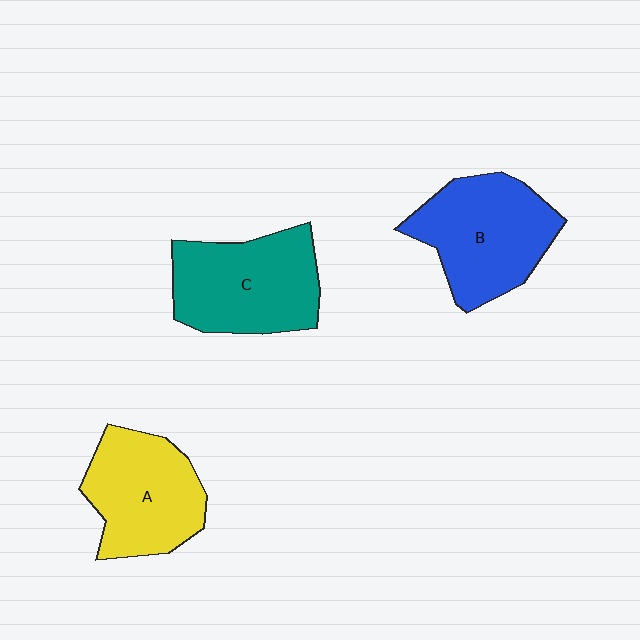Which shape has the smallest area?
Shape A (yellow).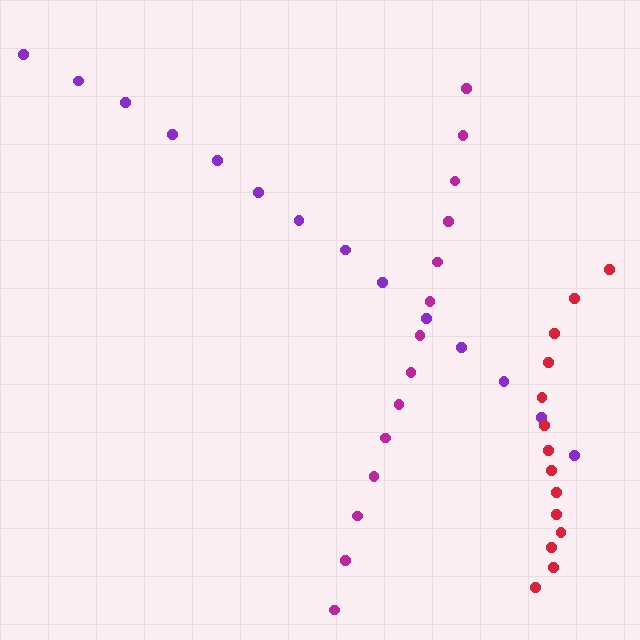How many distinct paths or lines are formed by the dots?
There are 3 distinct paths.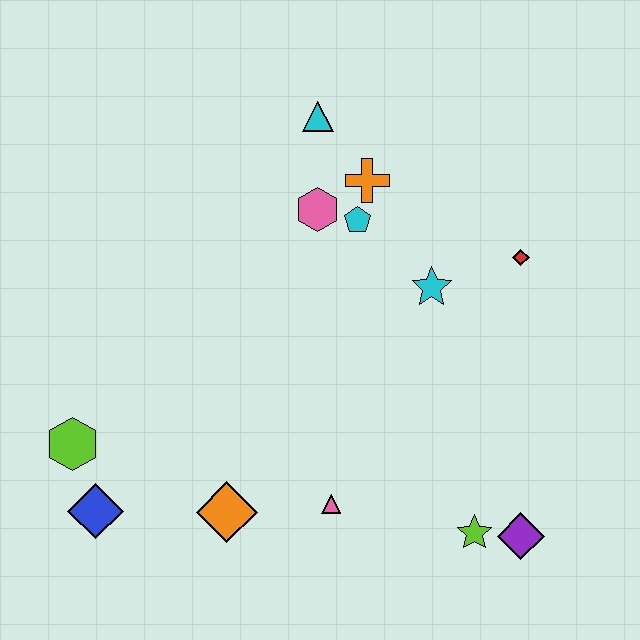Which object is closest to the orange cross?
The cyan pentagon is closest to the orange cross.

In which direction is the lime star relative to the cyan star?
The lime star is below the cyan star.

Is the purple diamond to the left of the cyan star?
No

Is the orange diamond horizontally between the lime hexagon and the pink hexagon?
Yes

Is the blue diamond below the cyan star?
Yes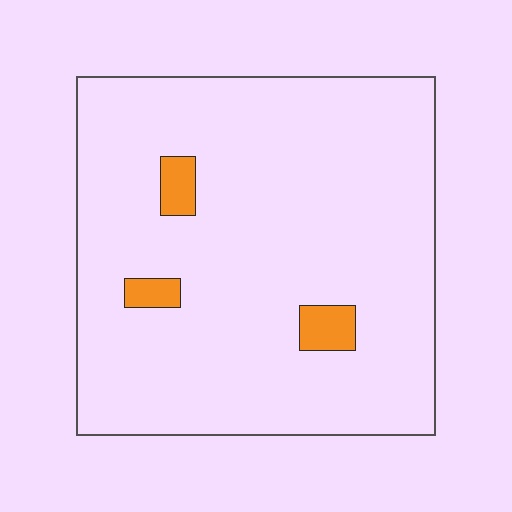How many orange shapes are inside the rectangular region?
3.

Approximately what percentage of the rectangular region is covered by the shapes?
Approximately 5%.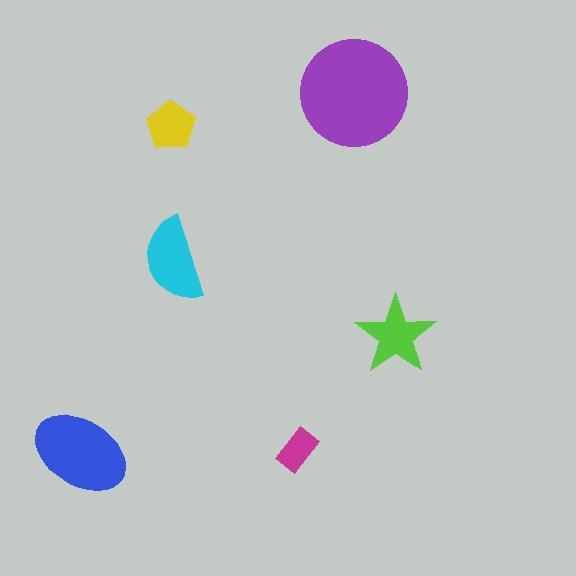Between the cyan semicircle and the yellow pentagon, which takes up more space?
The cyan semicircle.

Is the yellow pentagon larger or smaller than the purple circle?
Smaller.